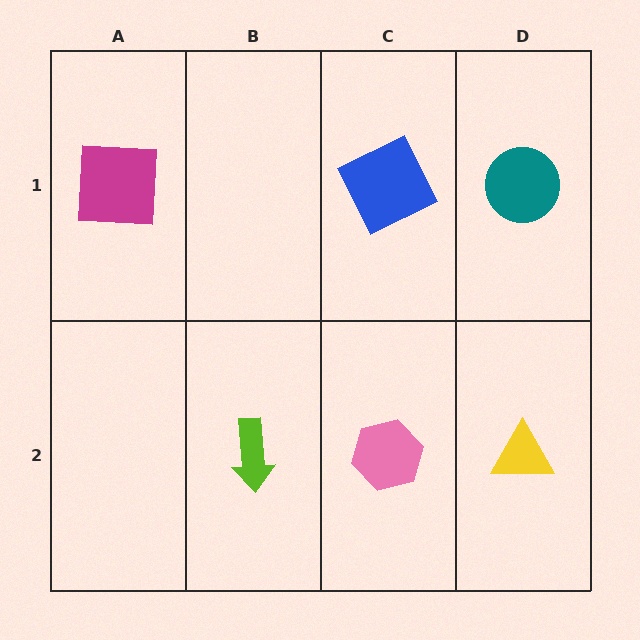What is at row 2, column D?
A yellow triangle.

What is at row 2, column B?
A lime arrow.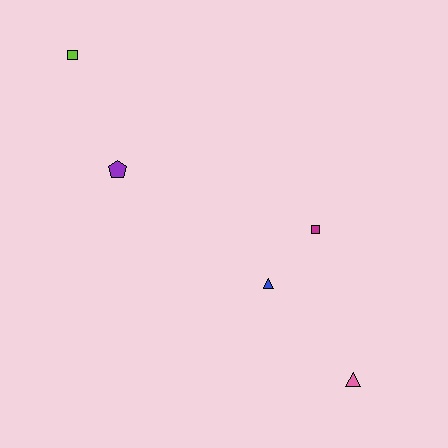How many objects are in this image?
There are 5 objects.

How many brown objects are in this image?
There are no brown objects.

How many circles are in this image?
There are no circles.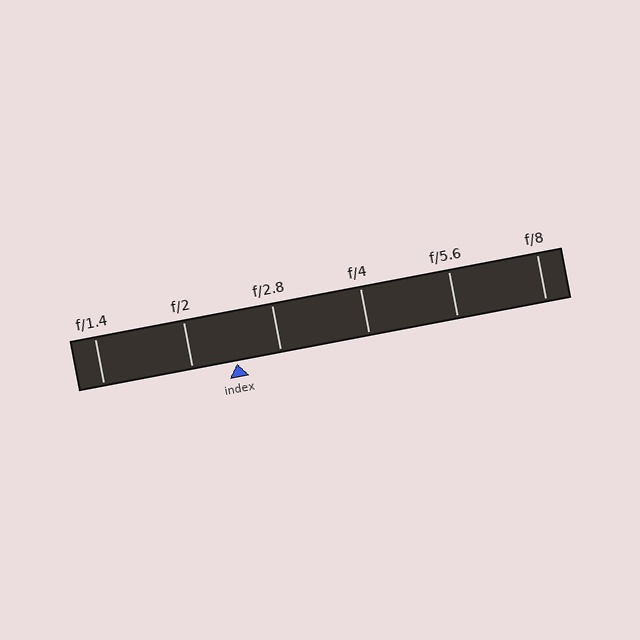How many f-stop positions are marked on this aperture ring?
There are 6 f-stop positions marked.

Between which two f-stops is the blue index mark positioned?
The index mark is between f/2 and f/2.8.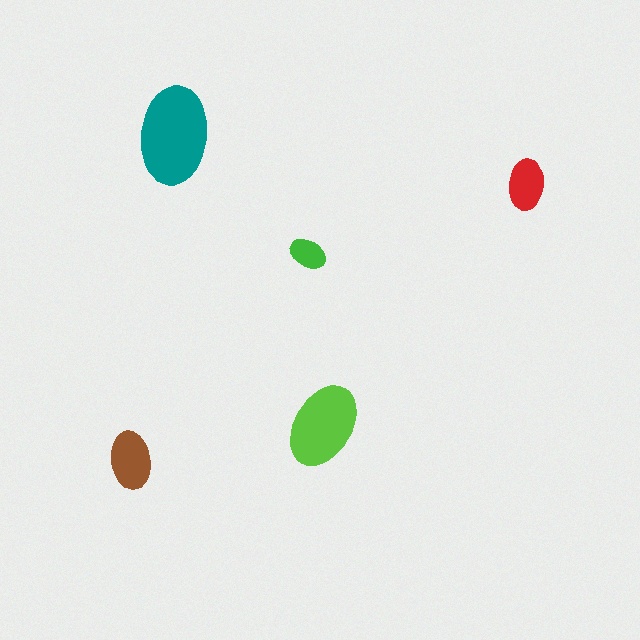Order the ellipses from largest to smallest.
the teal one, the lime one, the brown one, the red one, the green one.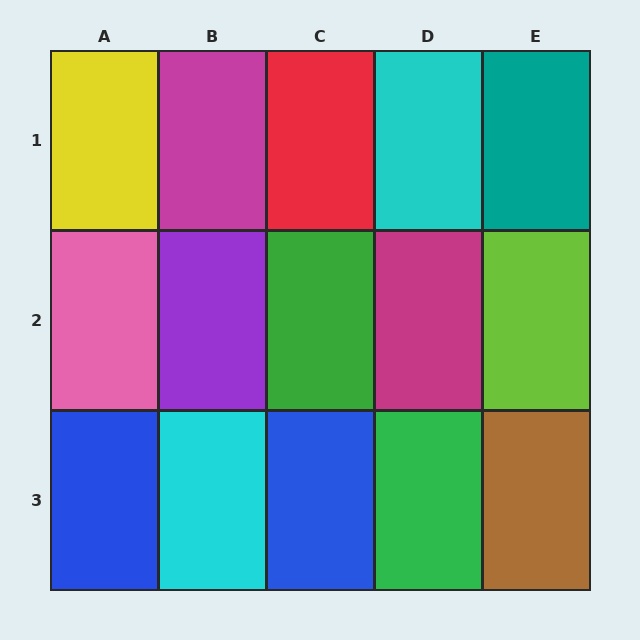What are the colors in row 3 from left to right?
Blue, cyan, blue, green, brown.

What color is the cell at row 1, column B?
Magenta.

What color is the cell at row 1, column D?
Cyan.